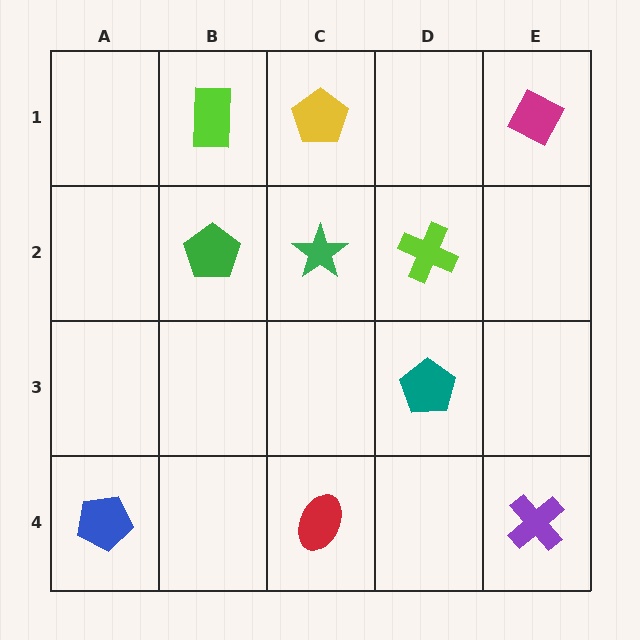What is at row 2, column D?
A lime cross.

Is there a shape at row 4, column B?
No, that cell is empty.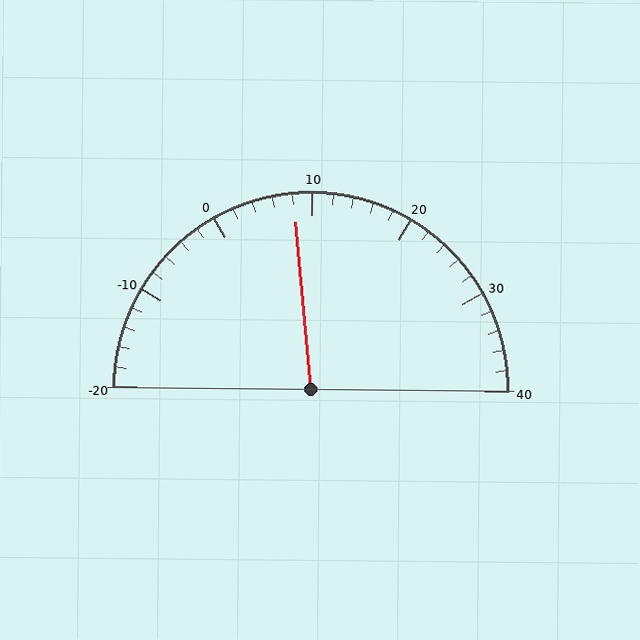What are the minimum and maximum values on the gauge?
The gauge ranges from -20 to 40.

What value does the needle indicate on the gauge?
The needle indicates approximately 8.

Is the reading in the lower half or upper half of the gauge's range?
The reading is in the lower half of the range (-20 to 40).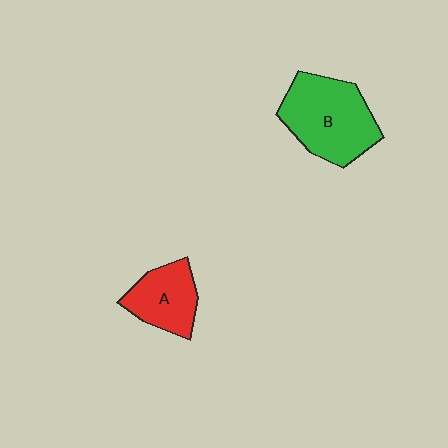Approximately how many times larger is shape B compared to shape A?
Approximately 1.6 times.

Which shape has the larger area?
Shape B (green).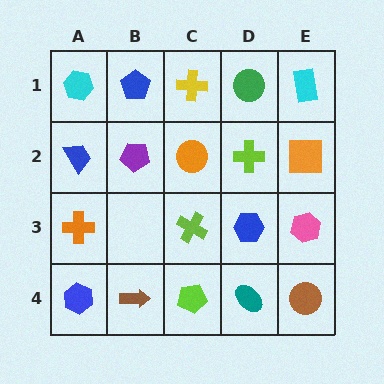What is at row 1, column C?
A yellow cross.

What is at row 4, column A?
A blue hexagon.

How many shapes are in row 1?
5 shapes.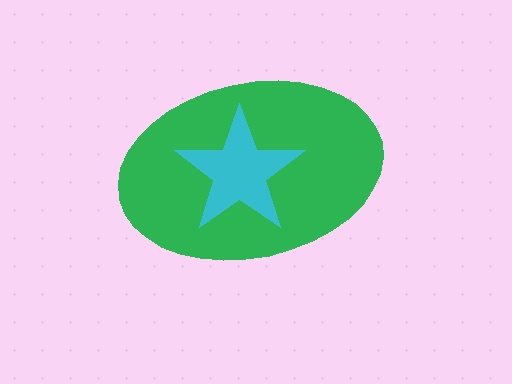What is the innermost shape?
The cyan star.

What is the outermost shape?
The green ellipse.